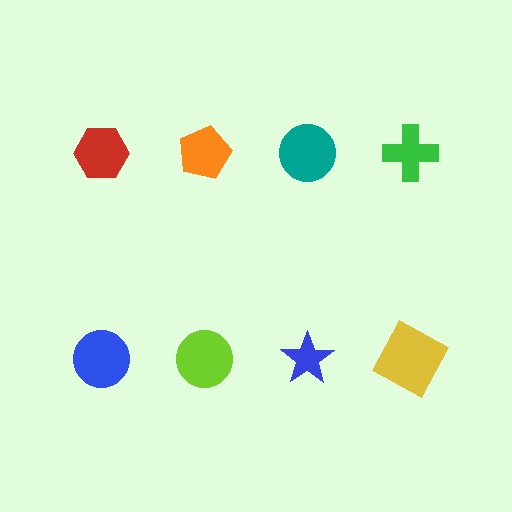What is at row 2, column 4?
A yellow square.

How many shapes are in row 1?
4 shapes.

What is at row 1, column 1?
A red hexagon.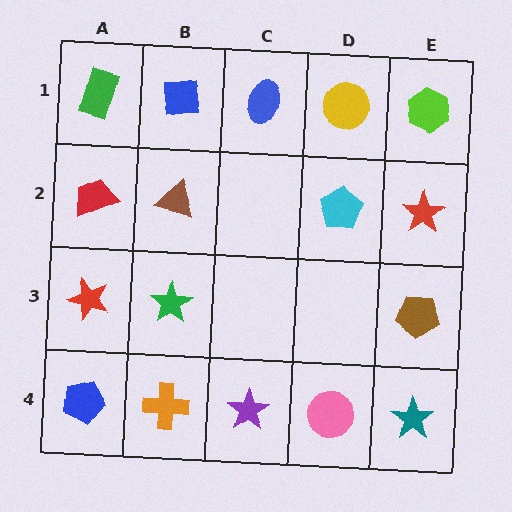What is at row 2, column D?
A cyan pentagon.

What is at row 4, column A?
A blue pentagon.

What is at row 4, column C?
A purple star.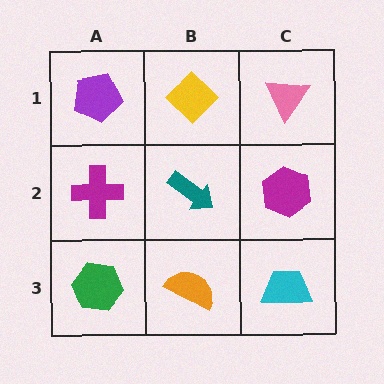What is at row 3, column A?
A green hexagon.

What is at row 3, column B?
An orange semicircle.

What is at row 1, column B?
A yellow diamond.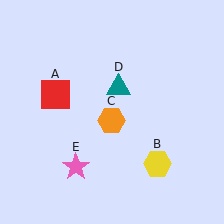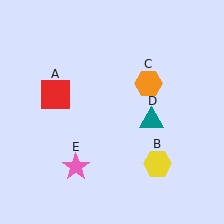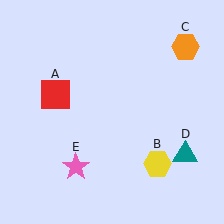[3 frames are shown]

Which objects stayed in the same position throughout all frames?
Red square (object A) and yellow hexagon (object B) and pink star (object E) remained stationary.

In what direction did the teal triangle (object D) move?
The teal triangle (object D) moved down and to the right.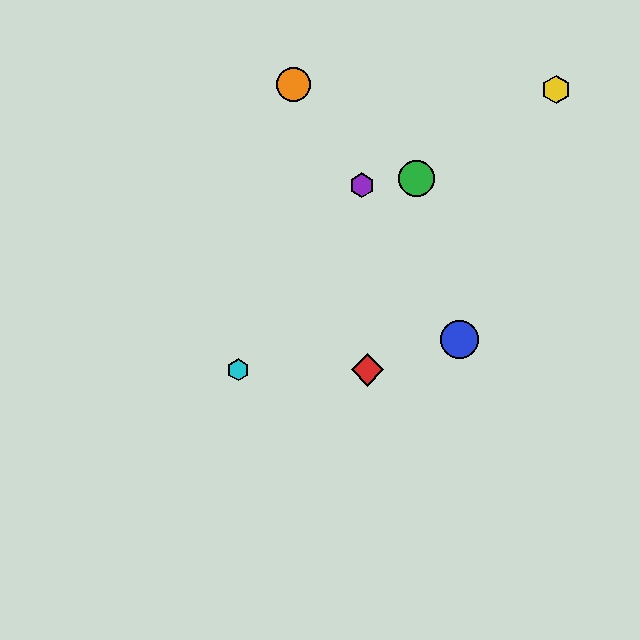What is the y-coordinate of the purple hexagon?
The purple hexagon is at y≈185.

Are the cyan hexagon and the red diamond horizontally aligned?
Yes, both are at y≈370.